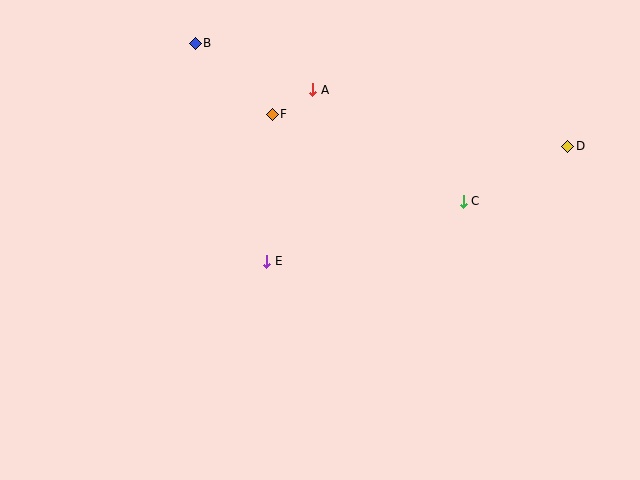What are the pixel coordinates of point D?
Point D is at (568, 146).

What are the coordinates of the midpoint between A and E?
The midpoint between A and E is at (290, 176).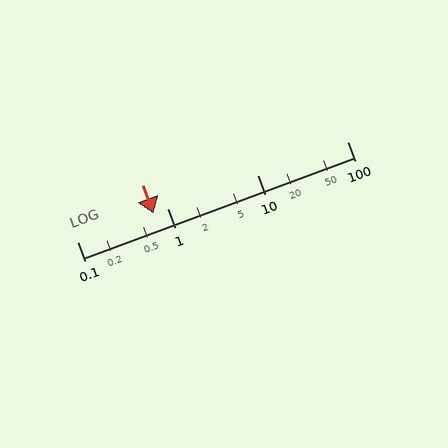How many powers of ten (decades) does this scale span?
The scale spans 3 decades, from 0.1 to 100.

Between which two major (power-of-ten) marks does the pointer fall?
The pointer is between 0.1 and 1.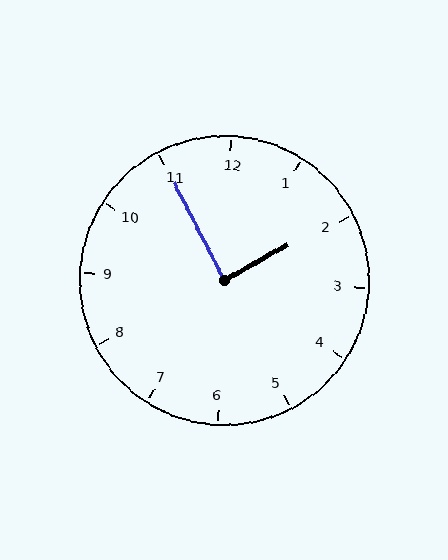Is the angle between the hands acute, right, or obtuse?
It is right.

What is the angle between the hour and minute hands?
Approximately 88 degrees.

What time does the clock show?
1:55.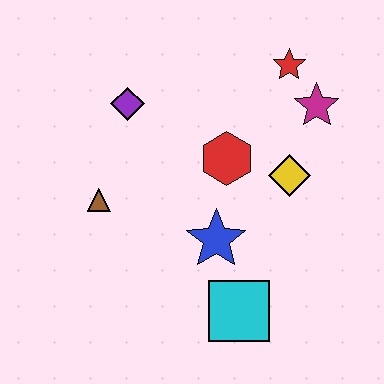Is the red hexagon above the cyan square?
Yes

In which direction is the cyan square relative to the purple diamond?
The cyan square is below the purple diamond.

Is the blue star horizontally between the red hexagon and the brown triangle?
Yes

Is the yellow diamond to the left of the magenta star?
Yes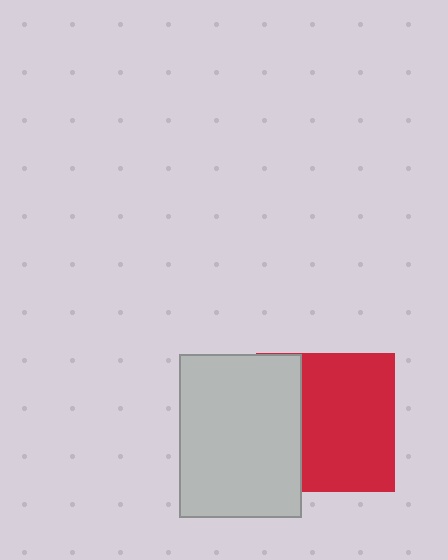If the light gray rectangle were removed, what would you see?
You would see the complete red square.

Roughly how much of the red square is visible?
Most of it is visible (roughly 67%).